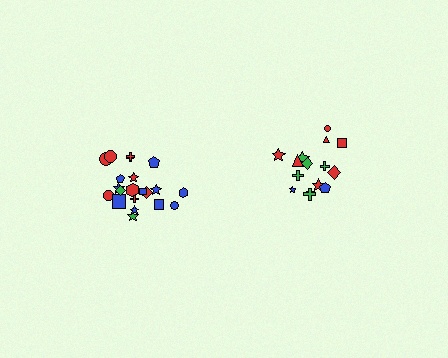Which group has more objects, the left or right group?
The left group.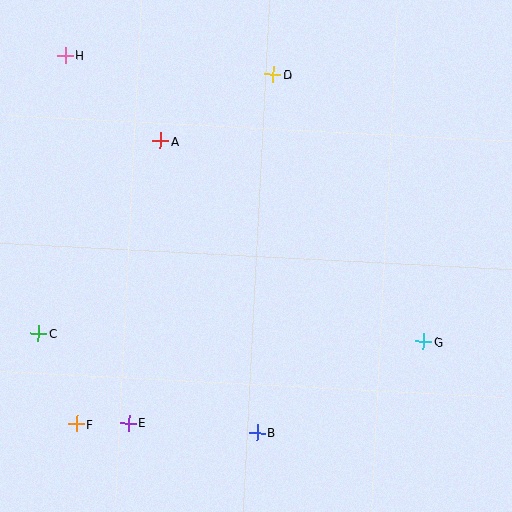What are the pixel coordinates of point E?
Point E is at (128, 423).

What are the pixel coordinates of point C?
Point C is at (38, 333).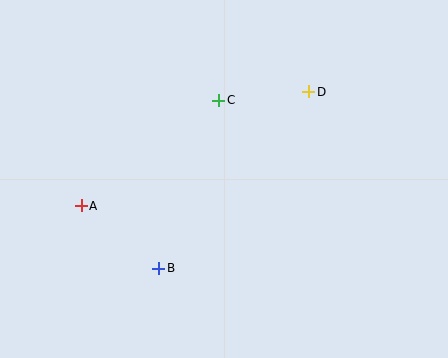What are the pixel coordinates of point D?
Point D is at (309, 92).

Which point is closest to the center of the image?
Point C at (219, 100) is closest to the center.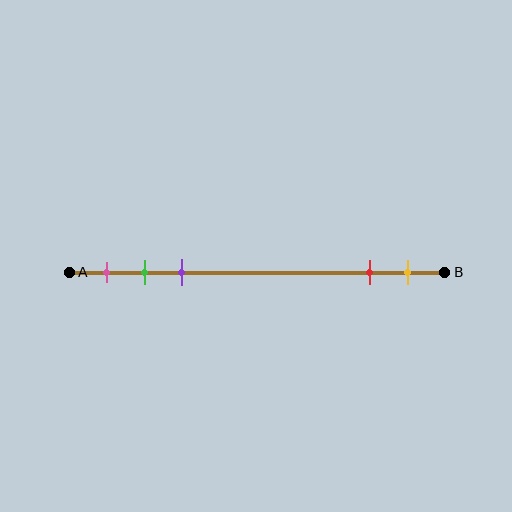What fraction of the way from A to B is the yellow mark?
The yellow mark is approximately 90% (0.9) of the way from A to B.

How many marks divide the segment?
There are 5 marks dividing the segment.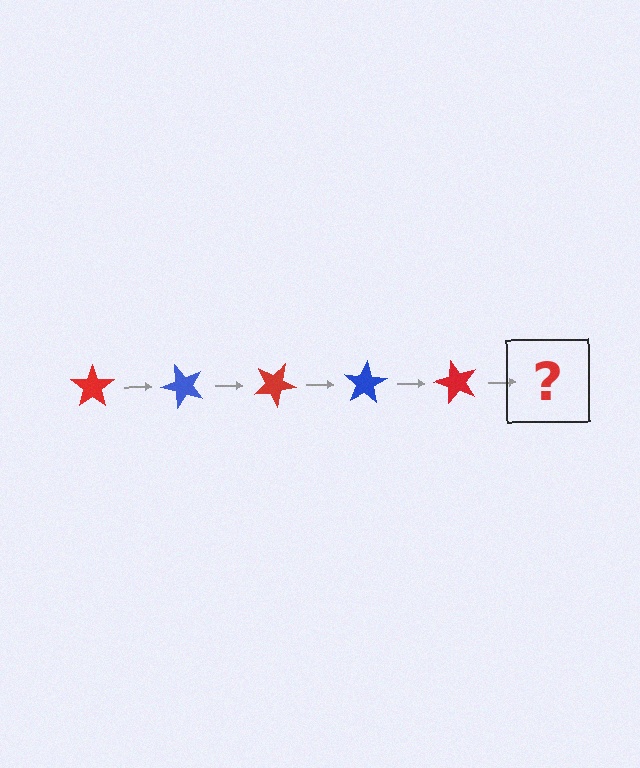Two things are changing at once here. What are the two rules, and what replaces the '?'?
The two rules are that it rotates 50 degrees each step and the color cycles through red and blue. The '?' should be a blue star, rotated 250 degrees from the start.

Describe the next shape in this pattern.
It should be a blue star, rotated 250 degrees from the start.